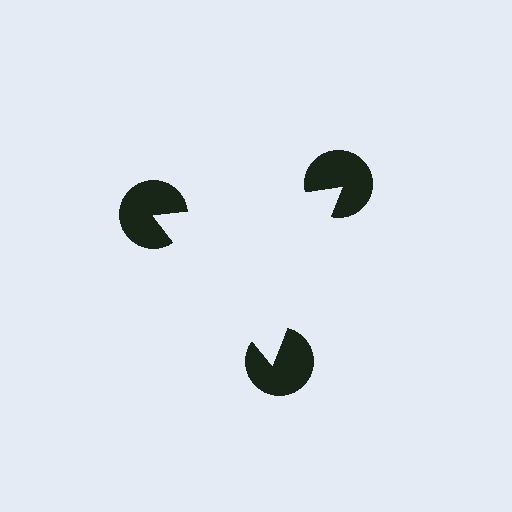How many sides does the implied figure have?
3 sides.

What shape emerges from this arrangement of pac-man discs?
An illusory triangle — its edges are inferred from the aligned wedge cuts in the pac-man discs, not physically drawn.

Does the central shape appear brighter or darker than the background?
It typically appears slightly brighter than the background, even though no actual brightness change is drawn.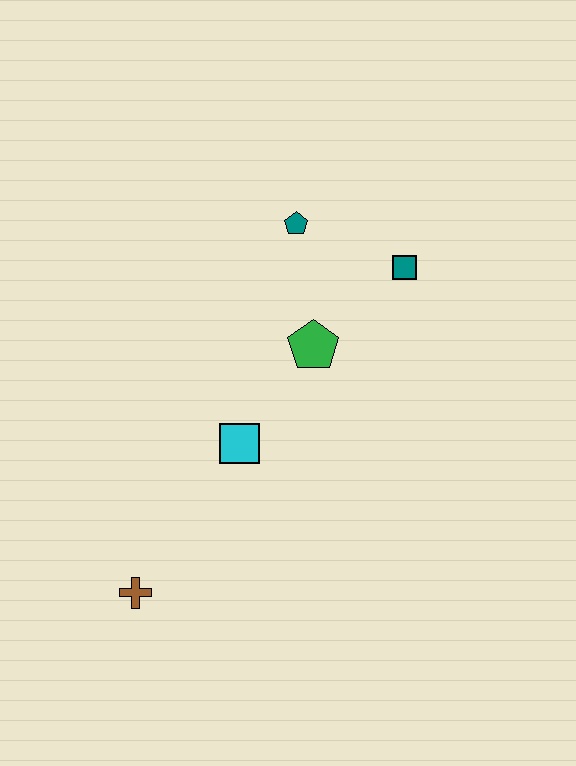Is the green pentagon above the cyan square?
Yes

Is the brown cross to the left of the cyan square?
Yes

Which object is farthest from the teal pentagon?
The brown cross is farthest from the teal pentagon.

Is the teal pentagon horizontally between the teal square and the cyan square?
Yes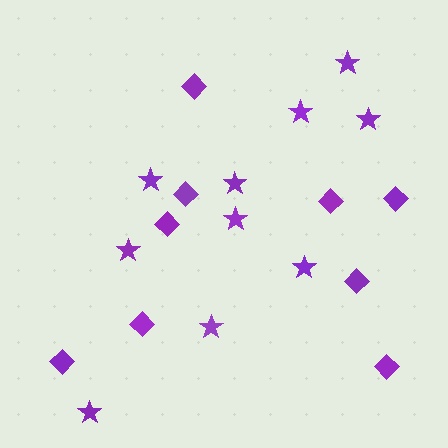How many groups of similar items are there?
There are 2 groups: one group of diamonds (9) and one group of stars (10).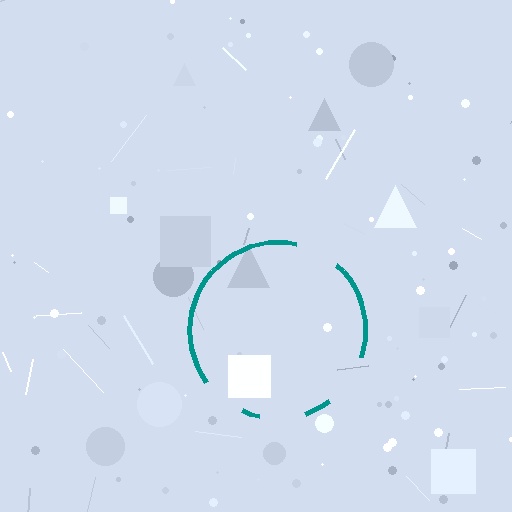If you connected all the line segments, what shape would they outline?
They would outline a circle.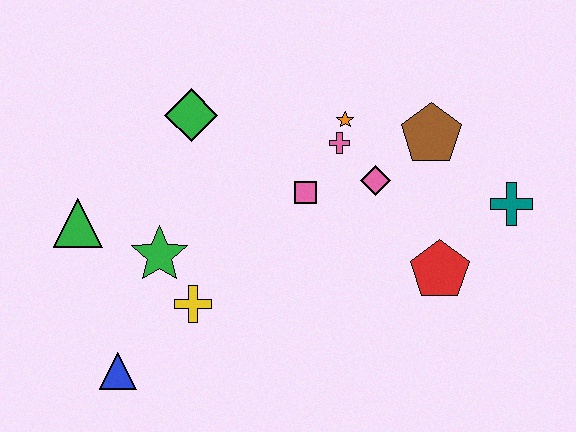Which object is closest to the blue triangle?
The yellow cross is closest to the blue triangle.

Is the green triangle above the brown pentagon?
No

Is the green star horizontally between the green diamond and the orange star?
No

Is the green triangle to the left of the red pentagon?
Yes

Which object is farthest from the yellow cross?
The teal cross is farthest from the yellow cross.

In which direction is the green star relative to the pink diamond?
The green star is to the left of the pink diamond.